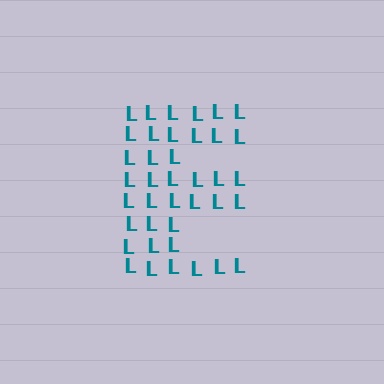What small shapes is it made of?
It is made of small letter L's.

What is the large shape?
The large shape is the letter E.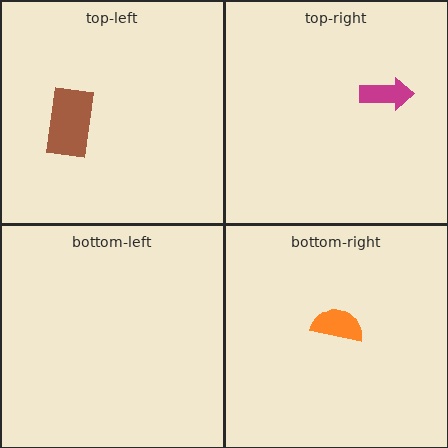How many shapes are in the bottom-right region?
1.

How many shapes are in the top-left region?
1.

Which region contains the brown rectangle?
The top-left region.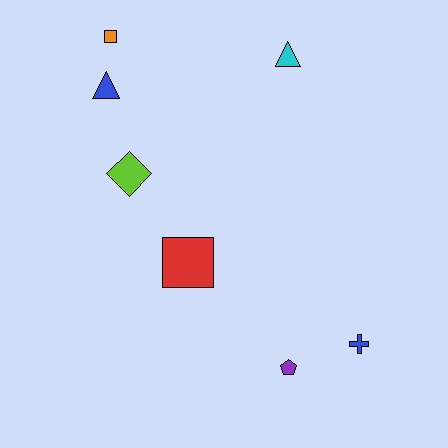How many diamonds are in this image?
There is 1 diamond.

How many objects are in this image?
There are 7 objects.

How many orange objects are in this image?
There is 1 orange object.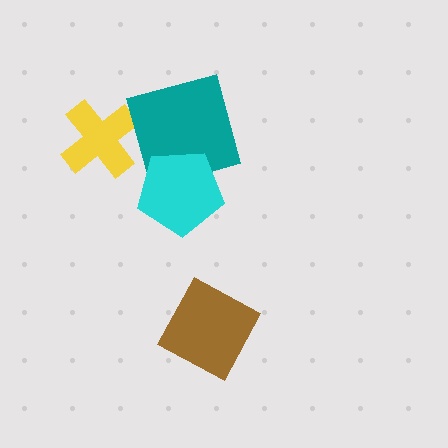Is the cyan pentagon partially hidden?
No, no other shape covers it.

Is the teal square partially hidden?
Yes, it is partially covered by another shape.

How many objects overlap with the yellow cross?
0 objects overlap with the yellow cross.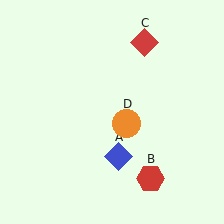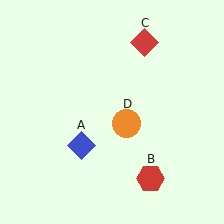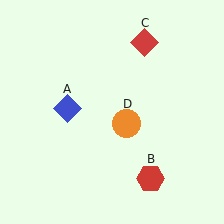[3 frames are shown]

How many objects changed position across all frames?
1 object changed position: blue diamond (object A).